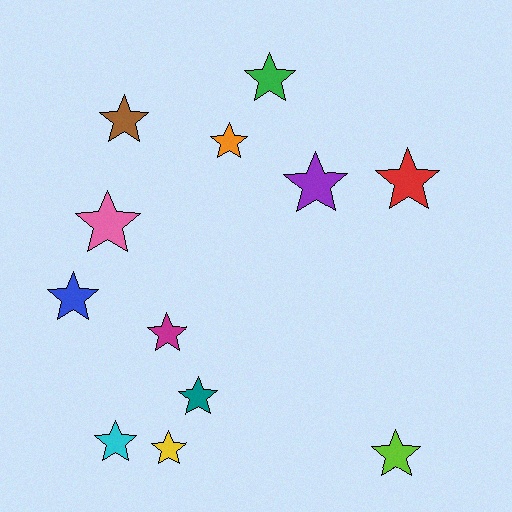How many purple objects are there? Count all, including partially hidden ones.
There is 1 purple object.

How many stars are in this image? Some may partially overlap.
There are 12 stars.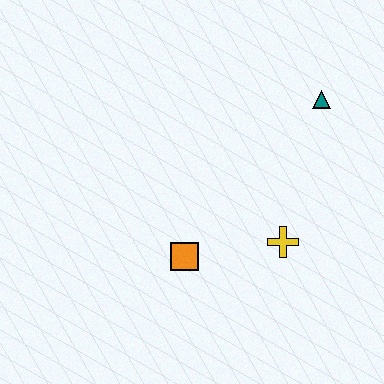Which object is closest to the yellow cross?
The orange square is closest to the yellow cross.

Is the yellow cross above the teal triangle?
No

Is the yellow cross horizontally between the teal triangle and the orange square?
Yes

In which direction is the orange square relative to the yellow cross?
The orange square is to the left of the yellow cross.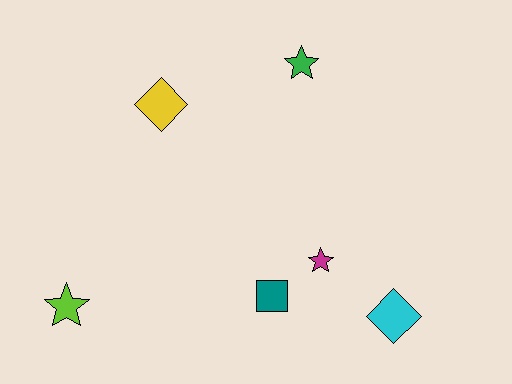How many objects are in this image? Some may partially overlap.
There are 6 objects.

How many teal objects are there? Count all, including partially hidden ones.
There is 1 teal object.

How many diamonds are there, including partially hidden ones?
There are 2 diamonds.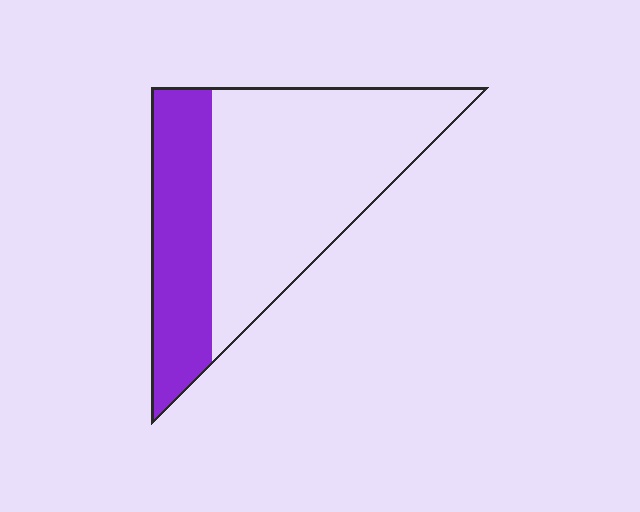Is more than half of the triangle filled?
No.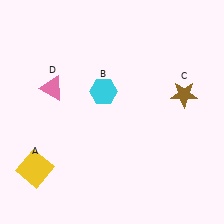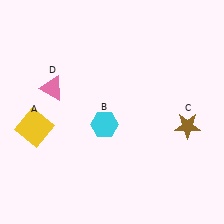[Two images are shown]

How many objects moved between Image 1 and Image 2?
3 objects moved between the two images.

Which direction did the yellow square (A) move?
The yellow square (A) moved up.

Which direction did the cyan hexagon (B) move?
The cyan hexagon (B) moved down.